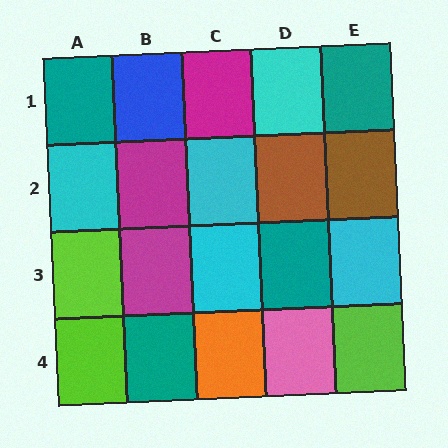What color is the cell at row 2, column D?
Brown.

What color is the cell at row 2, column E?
Brown.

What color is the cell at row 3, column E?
Cyan.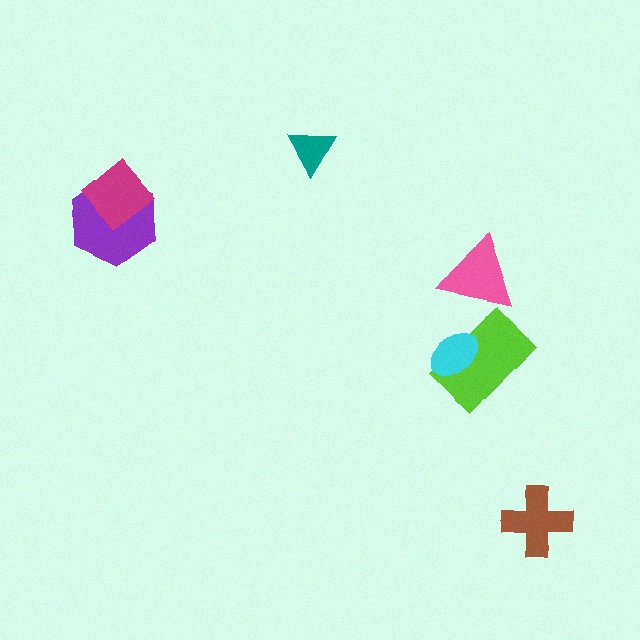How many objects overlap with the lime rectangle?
1 object overlaps with the lime rectangle.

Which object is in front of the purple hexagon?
The magenta diamond is in front of the purple hexagon.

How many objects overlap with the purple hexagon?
1 object overlaps with the purple hexagon.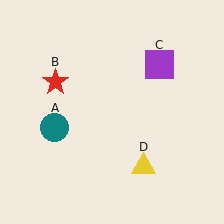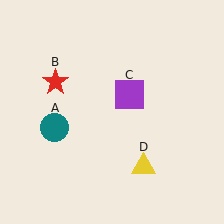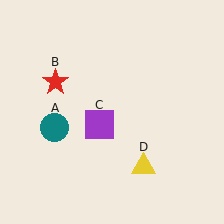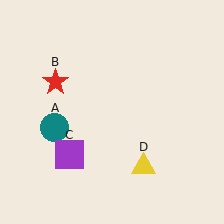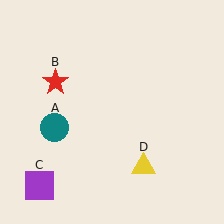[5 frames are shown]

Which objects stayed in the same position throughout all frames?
Teal circle (object A) and red star (object B) and yellow triangle (object D) remained stationary.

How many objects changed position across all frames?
1 object changed position: purple square (object C).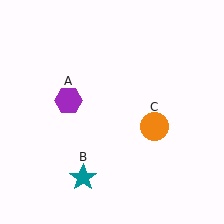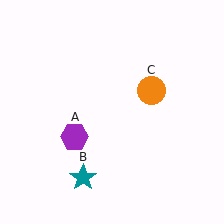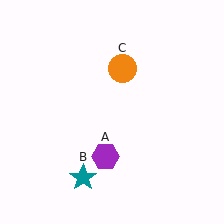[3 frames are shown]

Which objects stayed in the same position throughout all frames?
Teal star (object B) remained stationary.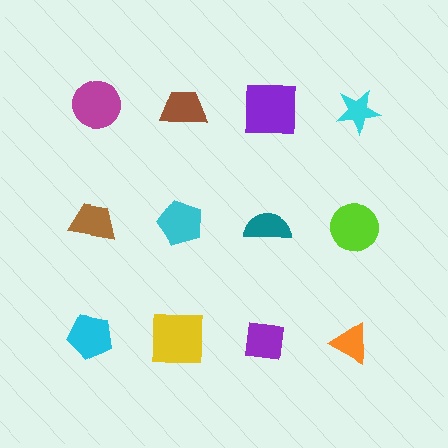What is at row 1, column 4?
A cyan star.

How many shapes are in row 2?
4 shapes.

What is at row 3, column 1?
A cyan pentagon.